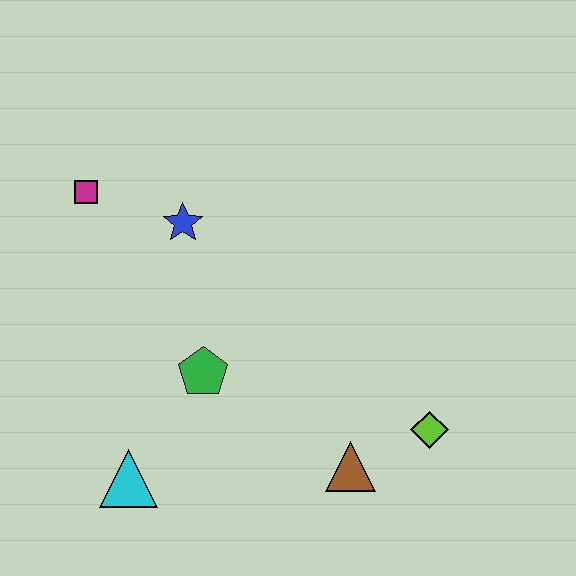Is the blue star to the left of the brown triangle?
Yes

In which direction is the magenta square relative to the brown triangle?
The magenta square is above the brown triangle.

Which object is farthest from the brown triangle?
The magenta square is farthest from the brown triangle.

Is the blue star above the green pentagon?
Yes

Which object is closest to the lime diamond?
The brown triangle is closest to the lime diamond.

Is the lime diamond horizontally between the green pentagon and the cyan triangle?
No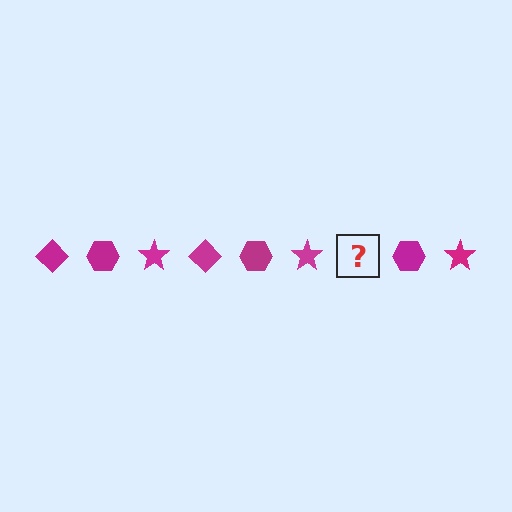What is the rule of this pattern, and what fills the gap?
The rule is that the pattern cycles through diamond, hexagon, star shapes in magenta. The gap should be filled with a magenta diamond.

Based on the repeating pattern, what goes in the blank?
The blank should be a magenta diamond.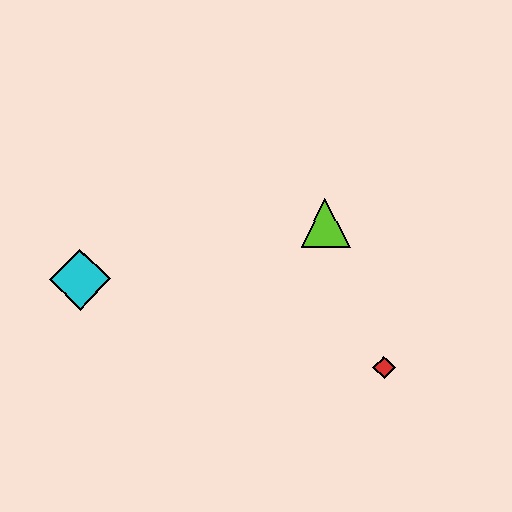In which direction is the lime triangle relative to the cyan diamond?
The lime triangle is to the right of the cyan diamond.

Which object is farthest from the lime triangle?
The cyan diamond is farthest from the lime triangle.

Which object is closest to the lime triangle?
The red diamond is closest to the lime triangle.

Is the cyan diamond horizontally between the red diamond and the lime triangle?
No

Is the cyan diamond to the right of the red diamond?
No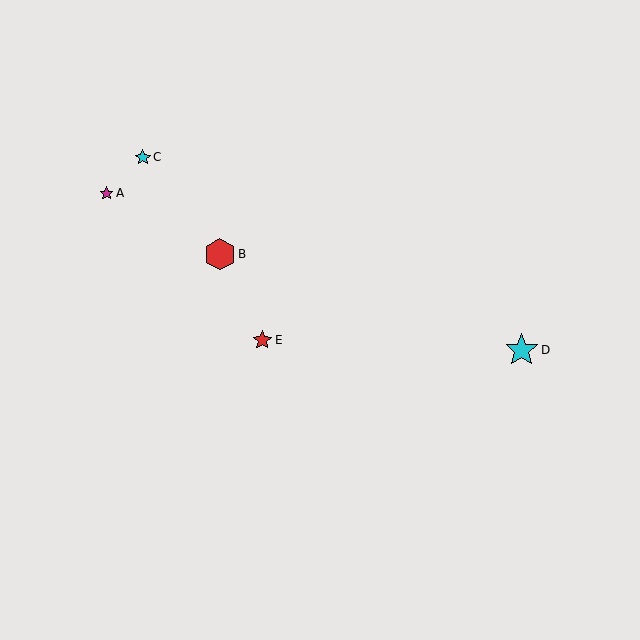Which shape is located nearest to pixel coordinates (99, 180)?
The magenta star (labeled A) at (107, 193) is nearest to that location.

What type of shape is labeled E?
Shape E is a red star.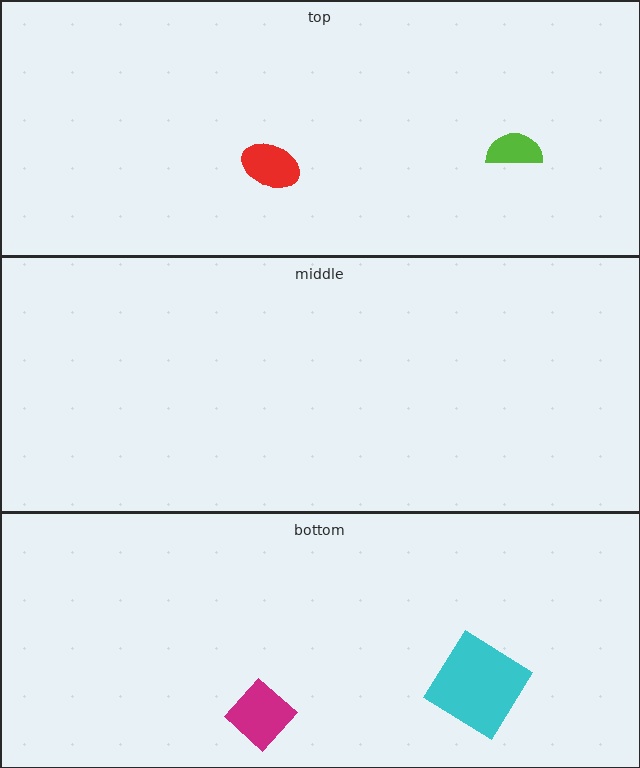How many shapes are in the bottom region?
2.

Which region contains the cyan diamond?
The bottom region.